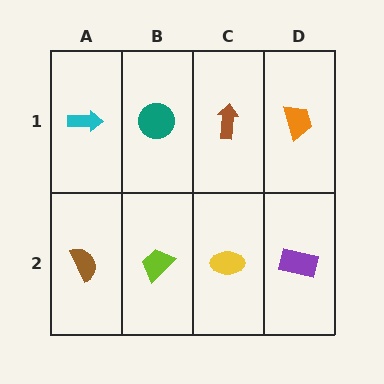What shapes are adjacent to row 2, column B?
A teal circle (row 1, column B), a brown semicircle (row 2, column A), a yellow ellipse (row 2, column C).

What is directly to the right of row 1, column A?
A teal circle.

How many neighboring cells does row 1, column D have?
2.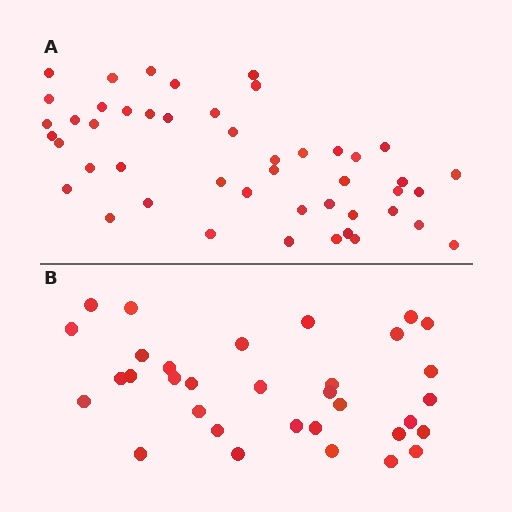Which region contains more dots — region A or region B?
Region A (the top region) has more dots.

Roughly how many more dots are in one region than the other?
Region A has approximately 15 more dots than region B.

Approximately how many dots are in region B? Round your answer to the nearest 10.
About 30 dots. (The exact count is 33, which rounds to 30.)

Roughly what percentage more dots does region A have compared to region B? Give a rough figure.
About 40% more.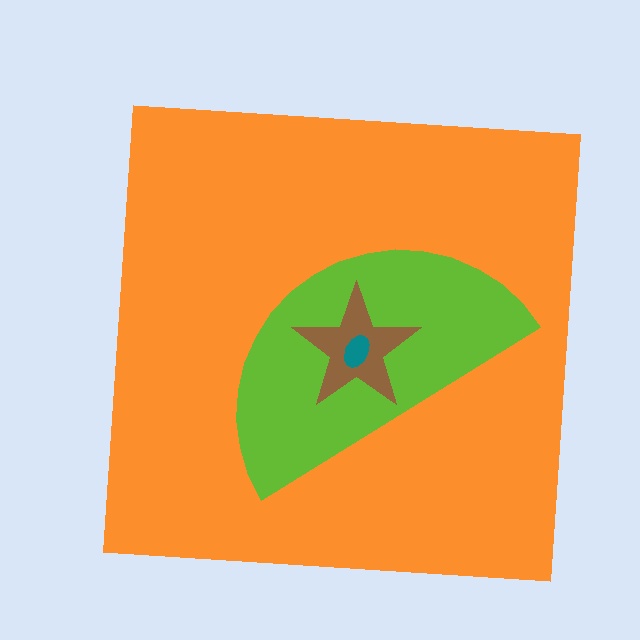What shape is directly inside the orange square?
The lime semicircle.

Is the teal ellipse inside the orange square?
Yes.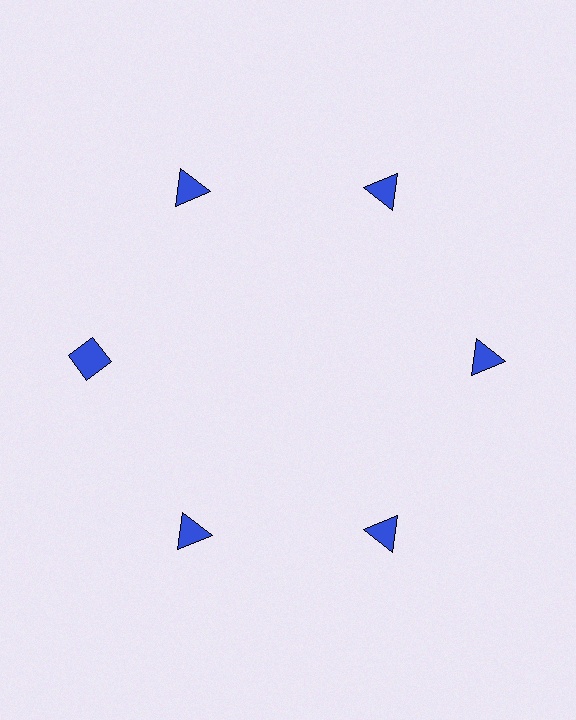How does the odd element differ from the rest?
It has a different shape: diamond instead of triangle.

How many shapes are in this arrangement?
There are 6 shapes arranged in a ring pattern.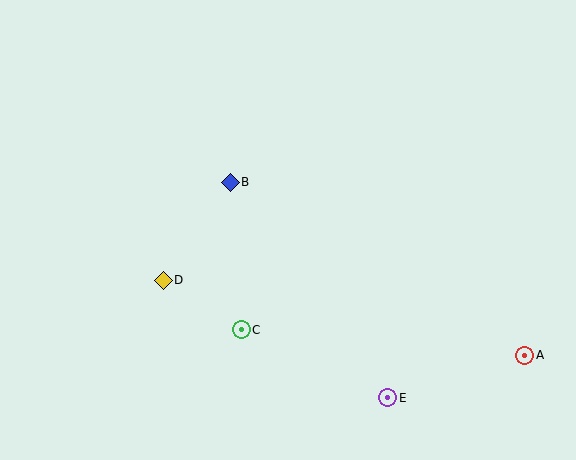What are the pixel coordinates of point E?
Point E is at (387, 398).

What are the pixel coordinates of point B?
Point B is at (230, 182).